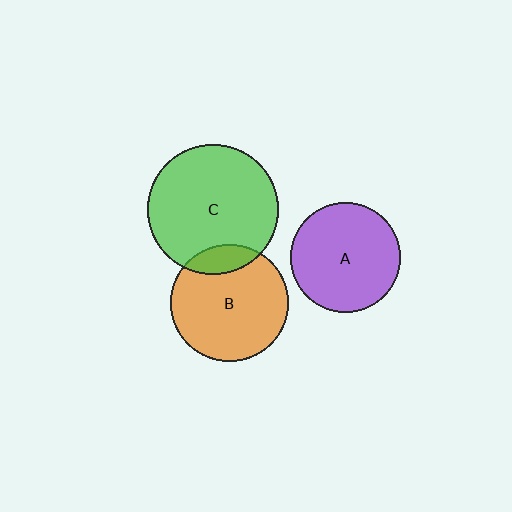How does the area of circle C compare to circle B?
Approximately 1.2 times.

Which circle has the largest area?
Circle C (green).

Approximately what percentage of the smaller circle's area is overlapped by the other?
Approximately 15%.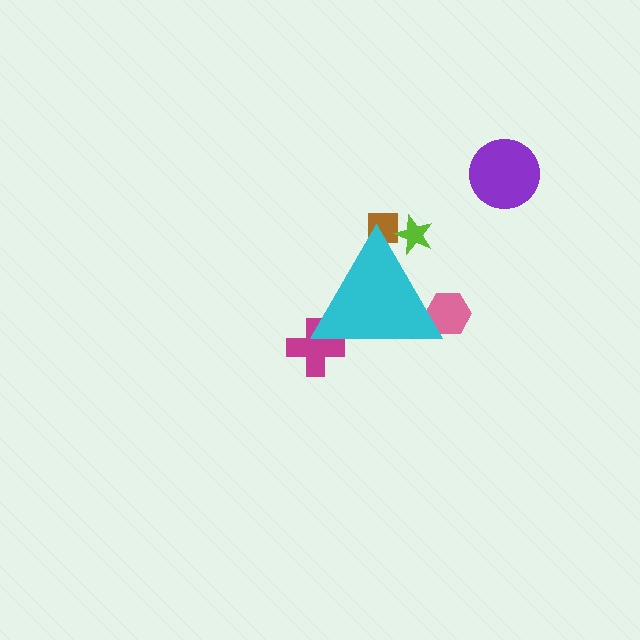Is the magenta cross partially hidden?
Yes, the magenta cross is partially hidden behind the cyan triangle.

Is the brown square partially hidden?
Yes, the brown square is partially hidden behind the cyan triangle.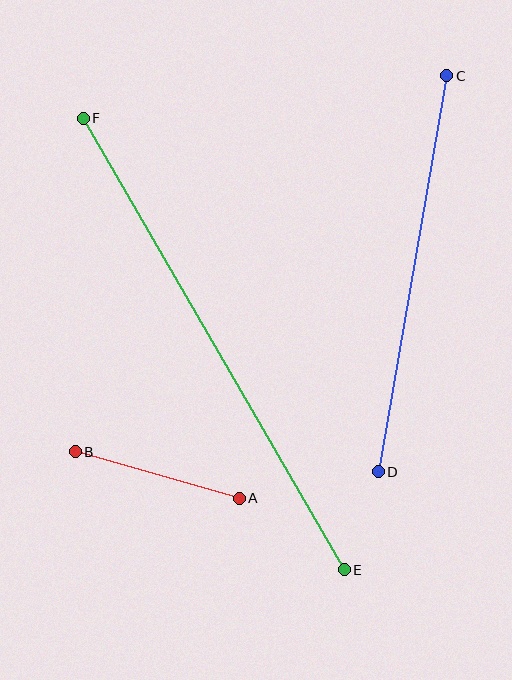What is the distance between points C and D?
The distance is approximately 402 pixels.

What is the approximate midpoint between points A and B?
The midpoint is at approximately (157, 475) pixels.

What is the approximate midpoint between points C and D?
The midpoint is at approximately (412, 274) pixels.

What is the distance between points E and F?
The distance is approximately 521 pixels.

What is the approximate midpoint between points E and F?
The midpoint is at approximately (214, 344) pixels.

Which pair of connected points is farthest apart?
Points E and F are farthest apart.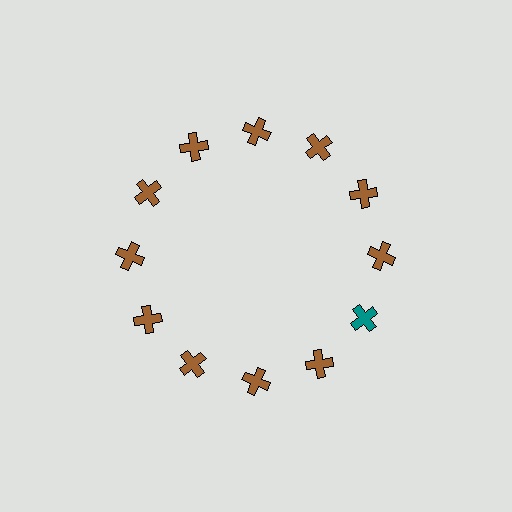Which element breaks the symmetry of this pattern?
The teal cross at roughly the 4 o'clock position breaks the symmetry. All other shapes are brown crosses.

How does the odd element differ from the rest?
It has a different color: teal instead of brown.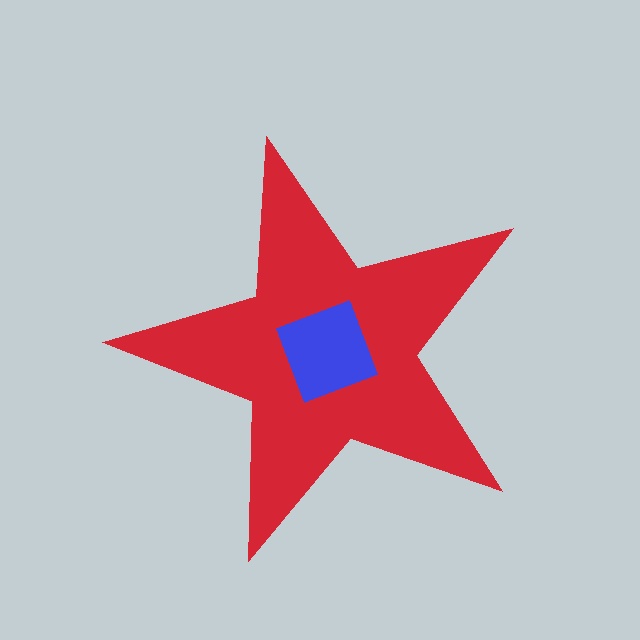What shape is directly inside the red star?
The blue diamond.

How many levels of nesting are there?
2.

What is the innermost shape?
The blue diamond.